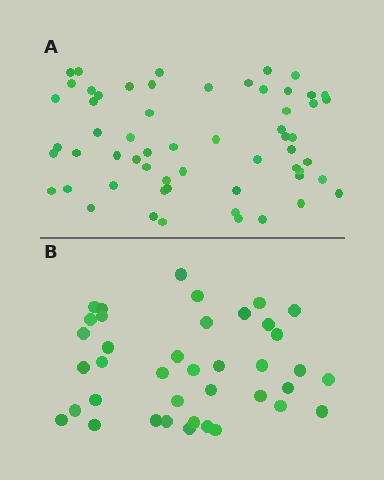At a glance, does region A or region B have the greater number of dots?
Region A (the top region) has more dots.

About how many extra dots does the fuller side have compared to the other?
Region A has approximately 20 more dots than region B.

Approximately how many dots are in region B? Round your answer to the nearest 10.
About 40 dots. (The exact count is 39, which rounds to 40.)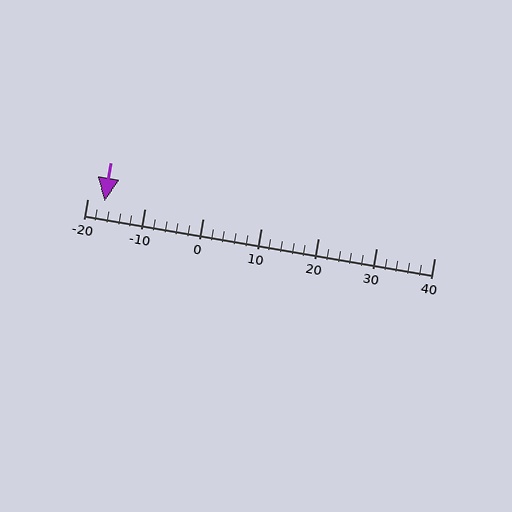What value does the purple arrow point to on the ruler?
The purple arrow points to approximately -17.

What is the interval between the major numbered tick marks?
The major tick marks are spaced 10 units apart.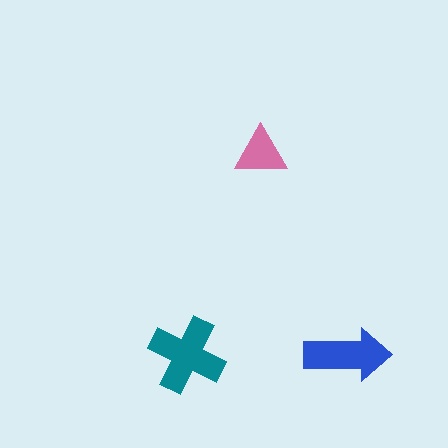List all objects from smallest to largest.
The pink triangle, the blue arrow, the teal cross.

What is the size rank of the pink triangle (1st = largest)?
3rd.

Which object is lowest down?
The teal cross is bottommost.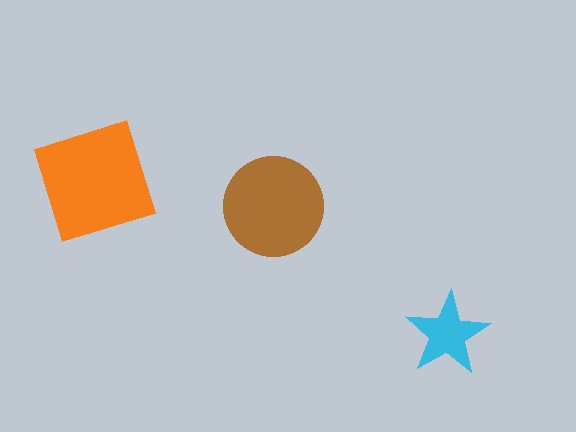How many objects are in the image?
There are 3 objects in the image.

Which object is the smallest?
The cyan star.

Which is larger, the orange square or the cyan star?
The orange square.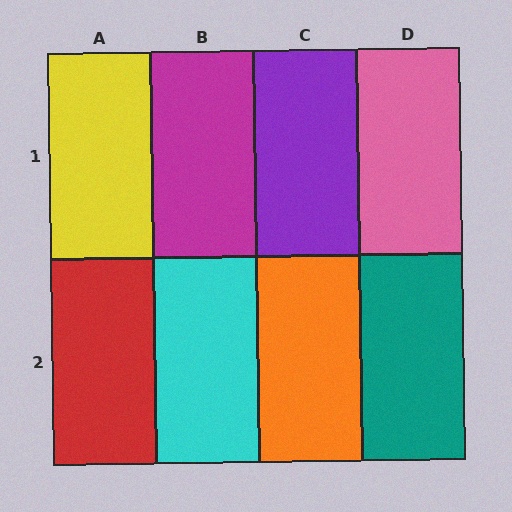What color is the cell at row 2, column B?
Cyan.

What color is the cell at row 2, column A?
Red.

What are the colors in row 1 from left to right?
Yellow, magenta, purple, pink.